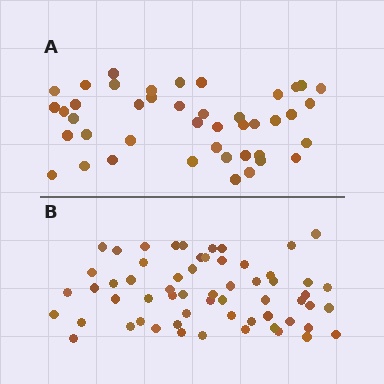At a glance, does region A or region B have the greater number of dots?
Region B (the bottom region) has more dots.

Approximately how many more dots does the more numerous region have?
Region B has approximately 15 more dots than region A.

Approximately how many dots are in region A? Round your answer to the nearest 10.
About 40 dots. (The exact count is 43, which rounds to 40.)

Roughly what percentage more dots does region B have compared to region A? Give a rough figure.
About 40% more.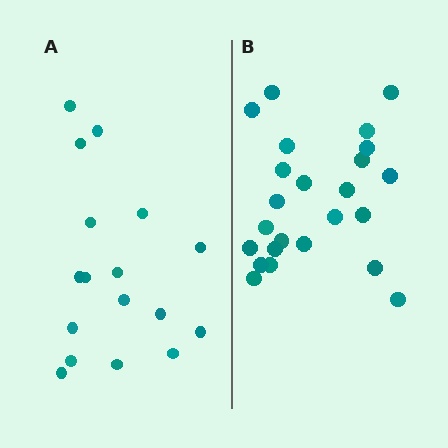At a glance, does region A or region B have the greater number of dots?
Region B (the right region) has more dots.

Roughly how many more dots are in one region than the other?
Region B has roughly 8 or so more dots than region A.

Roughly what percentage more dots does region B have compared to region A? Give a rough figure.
About 40% more.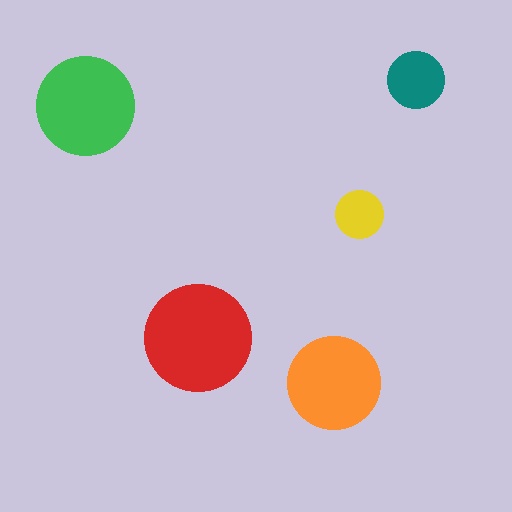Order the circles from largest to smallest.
the red one, the green one, the orange one, the teal one, the yellow one.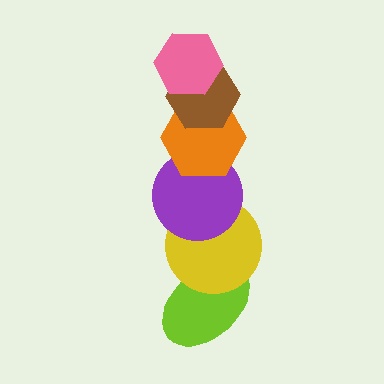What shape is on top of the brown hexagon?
The pink hexagon is on top of the brown hexagon.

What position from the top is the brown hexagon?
The brown hexagon is 2nd from the top.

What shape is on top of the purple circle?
The orange hexagon is on top of the purple circle.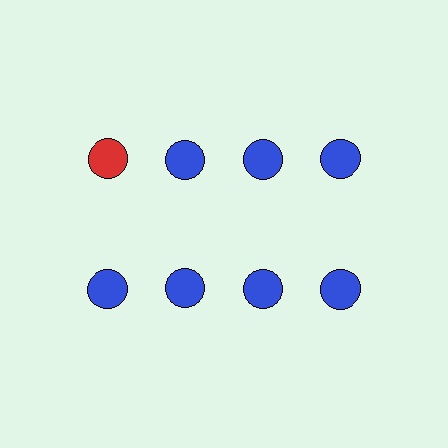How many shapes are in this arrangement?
There are 8 shapes arranged in a grid pattern.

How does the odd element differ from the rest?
It has a different color: red instead of blue.